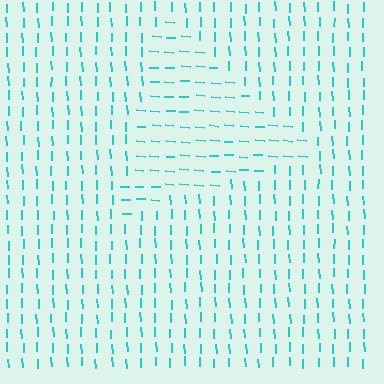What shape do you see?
I see a triangle.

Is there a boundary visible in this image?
Yes, there is a texture boundary formed by a change in line orientation.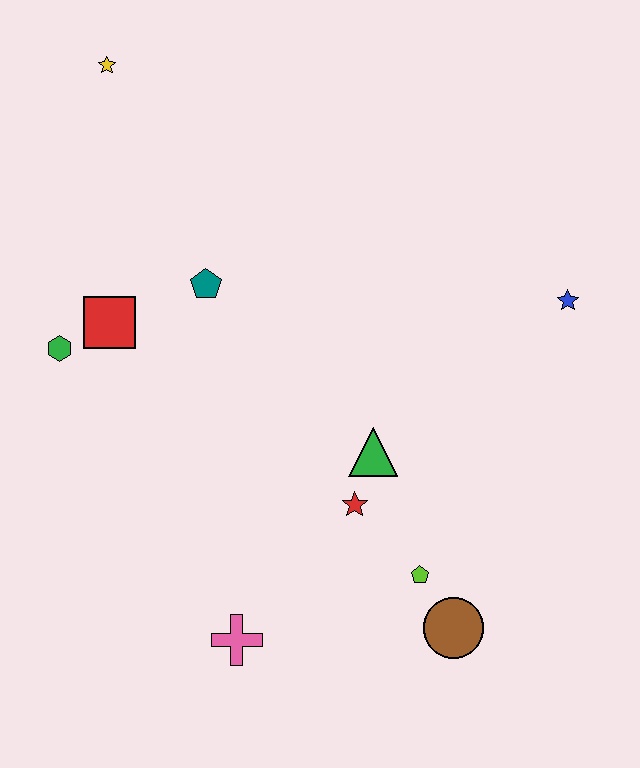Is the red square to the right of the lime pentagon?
No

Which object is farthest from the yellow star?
The brown circle is farthest from the yellow star.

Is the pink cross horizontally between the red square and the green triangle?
Yes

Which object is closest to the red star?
The green triangle is closest to the red star.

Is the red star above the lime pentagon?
Yes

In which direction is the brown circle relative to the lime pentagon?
The brown circle is below the lime pentagon.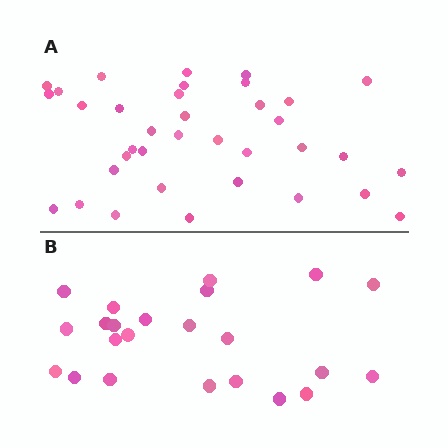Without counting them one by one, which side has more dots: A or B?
Region A (the top region) has more dots.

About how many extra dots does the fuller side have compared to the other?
Region A has approximately 15 more dots than region B.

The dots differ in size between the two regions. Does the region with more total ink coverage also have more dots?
No. Region B has more total ink coverage because its dots are larger, but region A actually contains more individual dots. Total area can be misleading — the number of items is what matters here.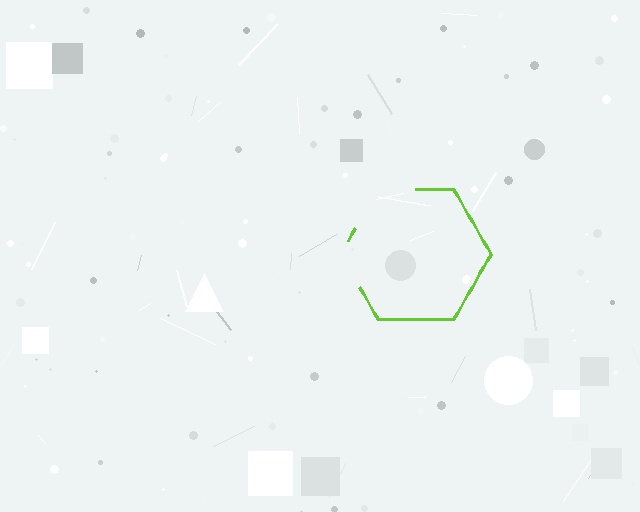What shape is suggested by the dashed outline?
The dashed outline suggests a hexagon.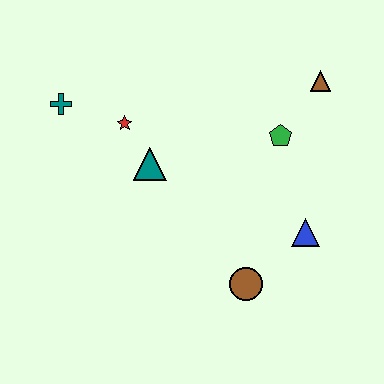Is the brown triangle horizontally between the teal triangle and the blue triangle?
No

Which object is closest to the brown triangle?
The green pentagon is closest to the brown triangle.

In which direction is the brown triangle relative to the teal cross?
The brown triangle is to the right of the teal cross.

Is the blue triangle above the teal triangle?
No